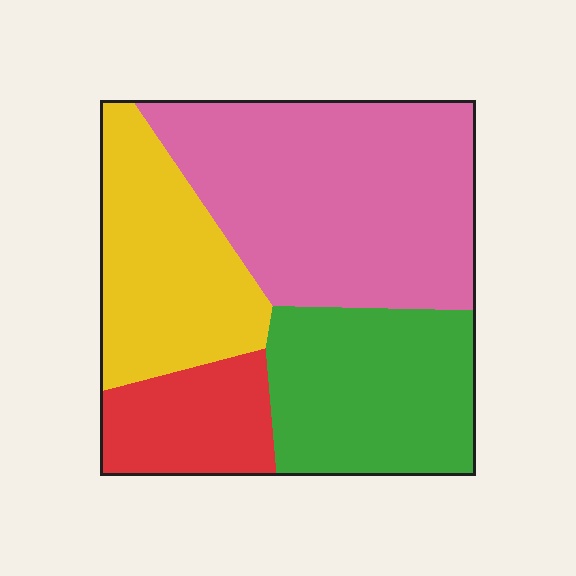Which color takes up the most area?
Pink, at roughly 40%.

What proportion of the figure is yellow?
Yellow covers around 25% of the figure.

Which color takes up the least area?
Red, at roughly 15%.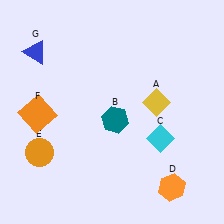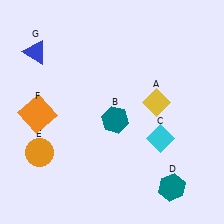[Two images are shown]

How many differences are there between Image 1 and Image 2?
There is 1 difference between the two images.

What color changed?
The hexagon (D) changed from orange in Image 1 to teal in Image 2.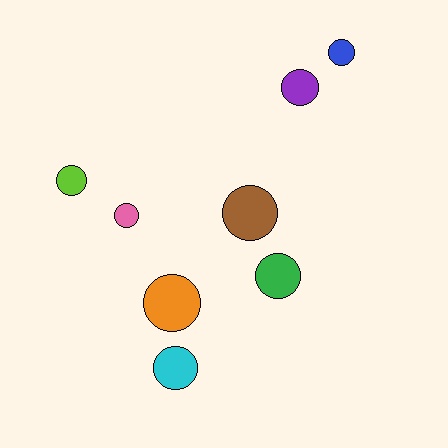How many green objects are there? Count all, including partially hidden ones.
There is 1 green object.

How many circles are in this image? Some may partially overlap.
There are 8 circles.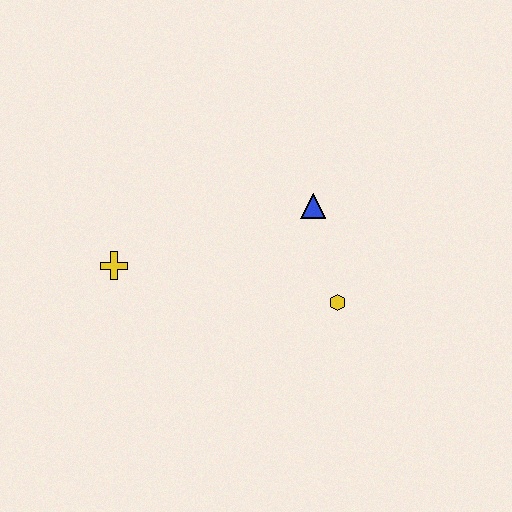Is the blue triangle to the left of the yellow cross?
No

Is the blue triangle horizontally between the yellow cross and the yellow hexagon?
Yes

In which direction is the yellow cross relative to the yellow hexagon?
The yellow cross is to the left of the yellow hexagon.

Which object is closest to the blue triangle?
The yellow hexagon is closest to the blue triangle.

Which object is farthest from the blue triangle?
The yellow cross is farthest from the blue triangle.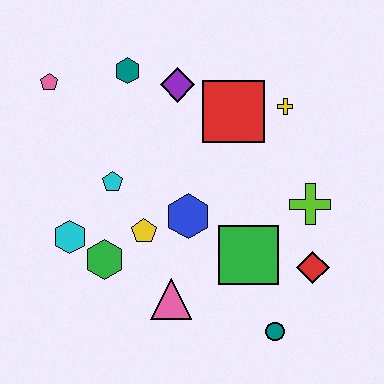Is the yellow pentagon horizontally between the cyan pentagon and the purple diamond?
Yes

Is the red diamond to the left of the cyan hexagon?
No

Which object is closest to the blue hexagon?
The yellow pentagon is closest to the blue hexagon.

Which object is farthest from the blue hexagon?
The pink pentagon is farthest from the blue hexagon.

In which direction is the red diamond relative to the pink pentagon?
The red diamond is to the right of the pink pentagon.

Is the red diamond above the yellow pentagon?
No